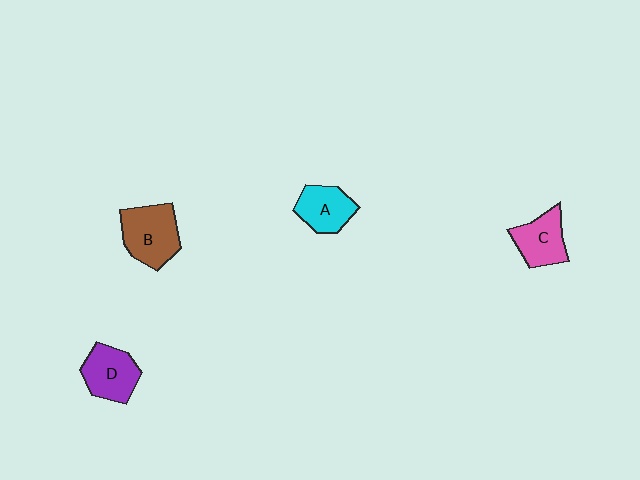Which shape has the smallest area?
Shape A (cyan).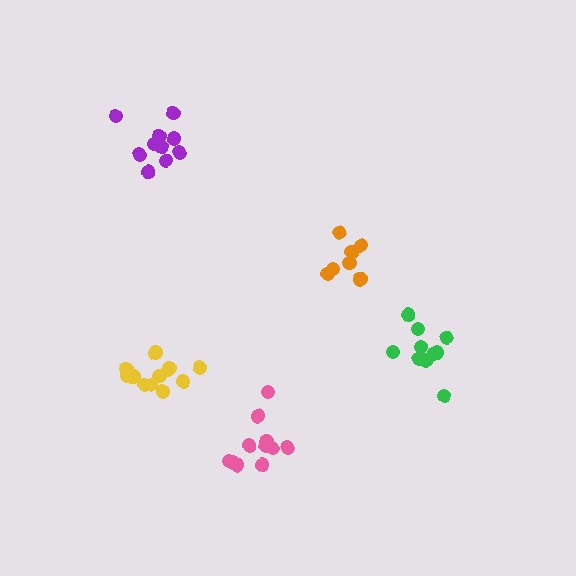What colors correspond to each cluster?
The clusters are colored: green, pink, orange, yellow, purple.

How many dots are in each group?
Group 1: 10 dots, Group 2: 11 dots, Group 3: 7 dots, Group 4: 12 dots, Group 5: 10 dots (50 total).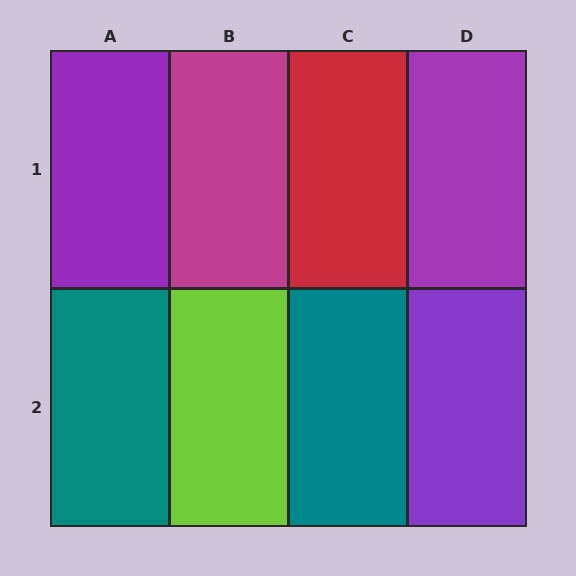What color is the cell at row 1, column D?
Purple.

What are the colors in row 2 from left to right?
Teal, lime, teal, purple.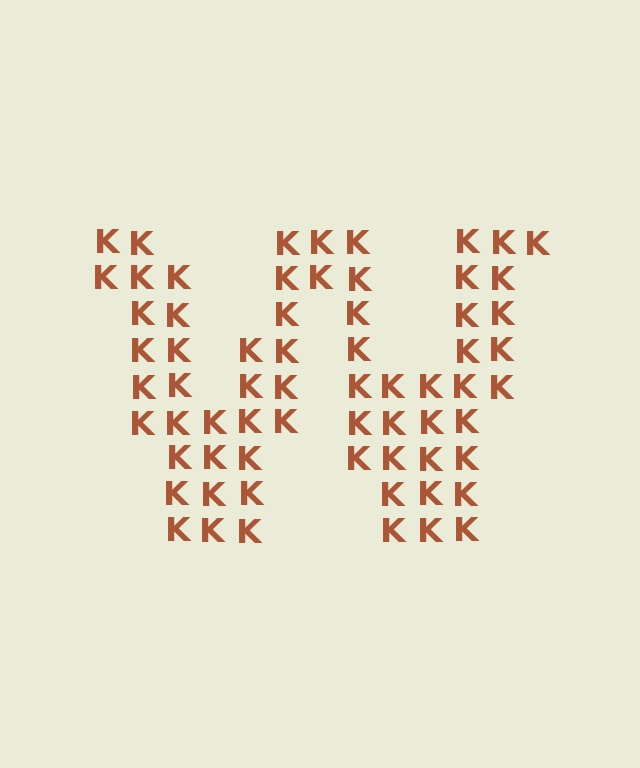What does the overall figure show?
The overall figure shows the letter W.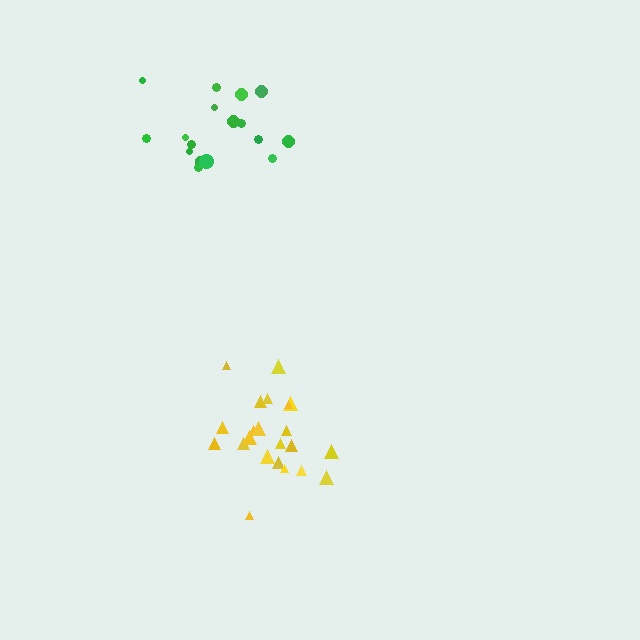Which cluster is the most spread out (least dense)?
Green.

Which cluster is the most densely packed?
Yellow.